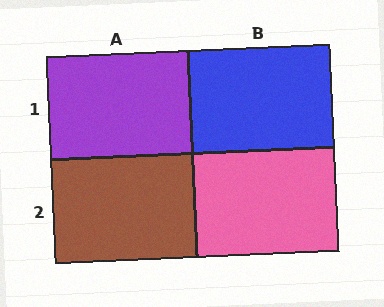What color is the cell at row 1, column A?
Purple.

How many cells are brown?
1 cell is brown.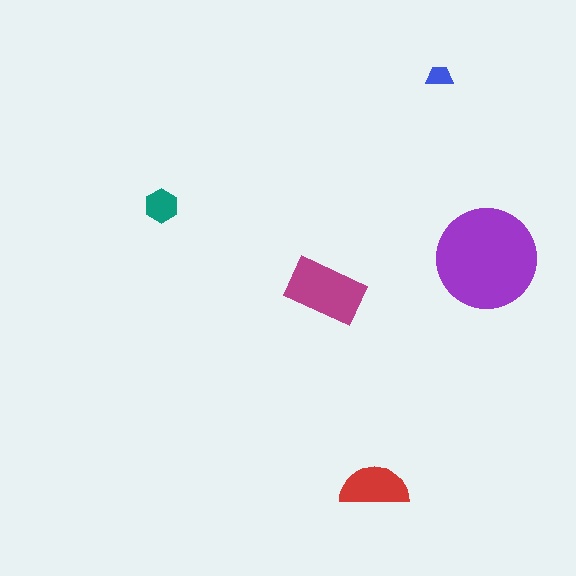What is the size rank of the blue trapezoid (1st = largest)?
5th.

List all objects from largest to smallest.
The purple circle, the magenta rectangle, the red semicircle, the teal hexagon, the blue trapezoid.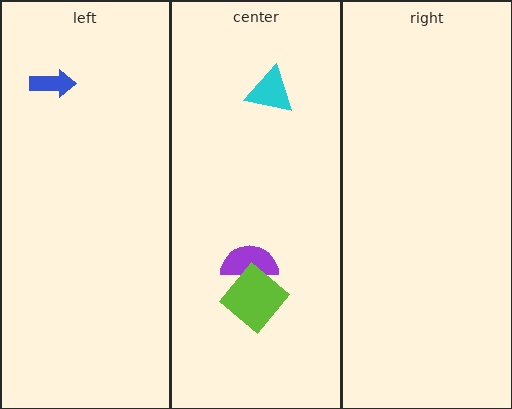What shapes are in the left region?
The blue arrow.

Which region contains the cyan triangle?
The center region.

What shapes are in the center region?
The cyan triangle, the purple semicircle, the lime diamond.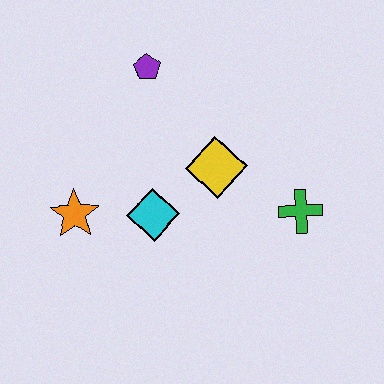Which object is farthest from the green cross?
The orange star is farthest from the green cross.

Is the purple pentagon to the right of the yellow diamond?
No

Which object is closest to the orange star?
The cyan diamond is closest to the orange star.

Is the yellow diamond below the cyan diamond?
No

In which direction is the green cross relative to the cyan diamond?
The green cross is to the right of the cyan diamond.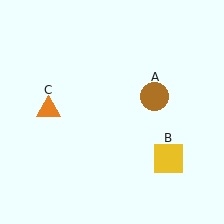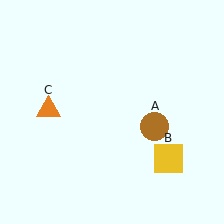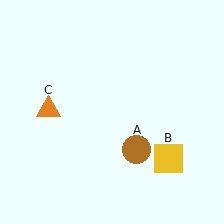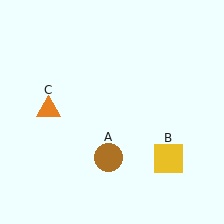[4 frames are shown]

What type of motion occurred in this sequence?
The brown circle (object A) rotated clockwise around the center of the scene.